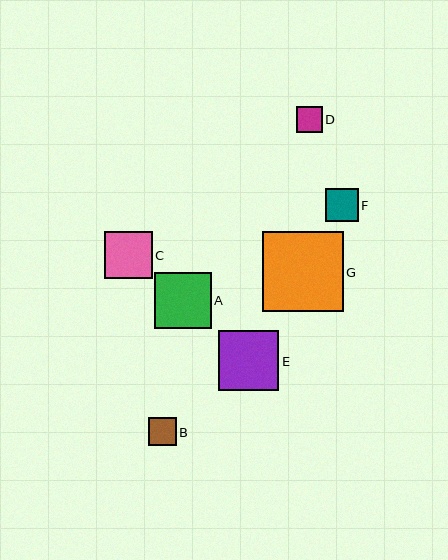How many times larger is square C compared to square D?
Square C is approximately 1.8 times the size of square D.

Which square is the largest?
Square G is the largest with a size of approximately 81 pixels.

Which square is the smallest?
Square D is the smallest with a size of approximately 26 pixels.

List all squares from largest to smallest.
From largest to smallest: G, E, A, C, F, B, D.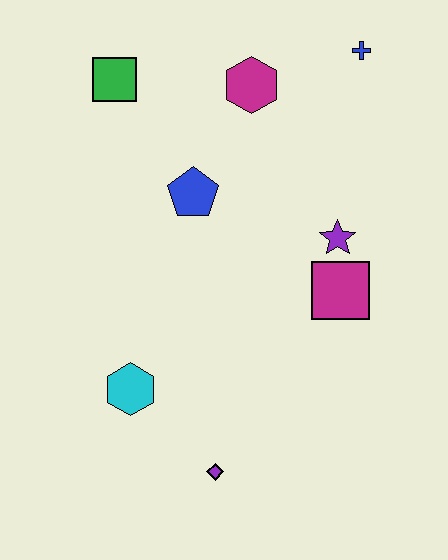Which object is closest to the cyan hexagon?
The purple diamond is closest to the cyan hexagon.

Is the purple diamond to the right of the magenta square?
No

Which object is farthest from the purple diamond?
The blue cross is farthest from the purple diamond.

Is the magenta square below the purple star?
Yes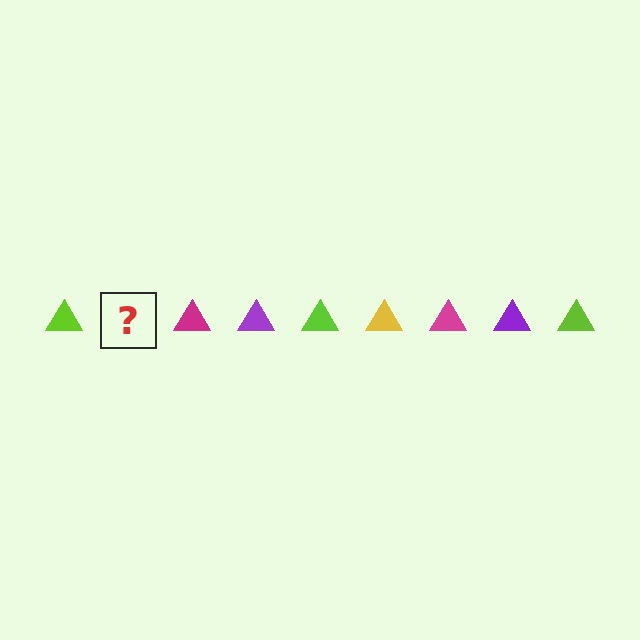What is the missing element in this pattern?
The missing element is a yellow triangle.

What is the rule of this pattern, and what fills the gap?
The rule is that the pattern cycles through lime, yellow, magenta, purple triangles. The gap should be filled with a yellow triangle.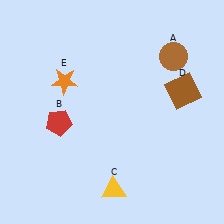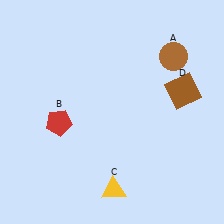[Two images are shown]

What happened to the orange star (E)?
The orange star (E) was removed in Image 2. It was in the top-left area of Image 1.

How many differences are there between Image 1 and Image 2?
There is 1 difference between the two images.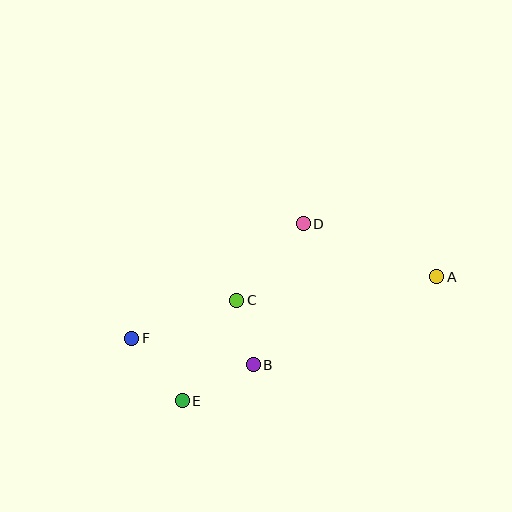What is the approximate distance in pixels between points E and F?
The distance between E and F is approximately 81 pixels.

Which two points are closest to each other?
Points B and C are closest to each other.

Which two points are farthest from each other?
Points A and F are farthest from each other.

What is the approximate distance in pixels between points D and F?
The distance between D and F is approximately 206 pixels.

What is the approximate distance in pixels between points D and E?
The distance between D and E is approximately 214 pixels.